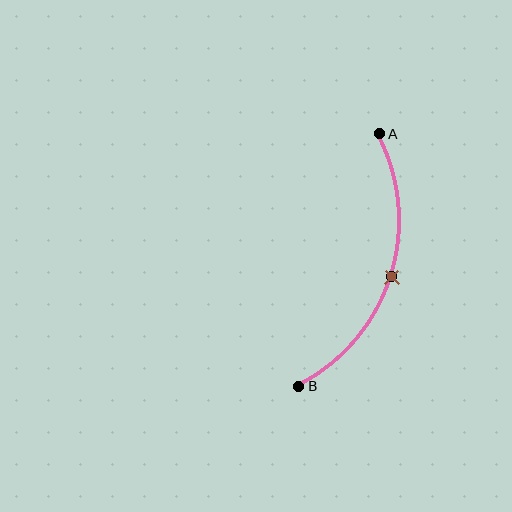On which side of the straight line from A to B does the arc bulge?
The arc bulges to the right of the straight line connecting A and B.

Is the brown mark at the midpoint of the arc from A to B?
Yes. The brown mark lies on the arc at equal arc-length from both A and B — it is the arc midpoint.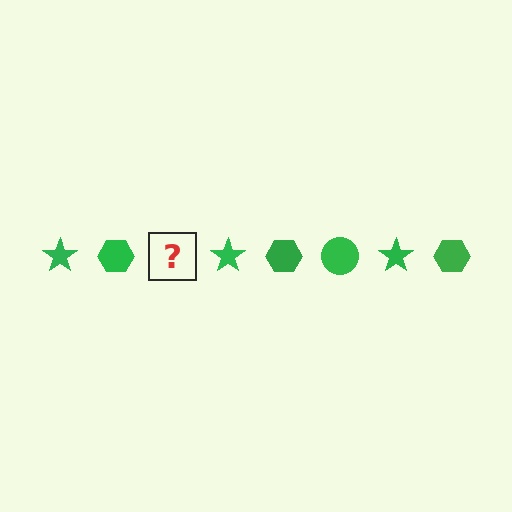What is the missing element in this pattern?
The missing element is a green circle.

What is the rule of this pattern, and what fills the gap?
The rule is that the pattern cycles through star, hexagon, circle shapes in green. The gap should be filled with a green circle.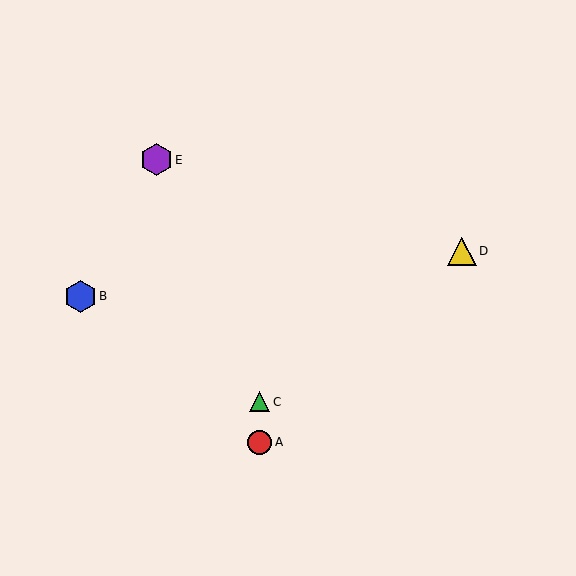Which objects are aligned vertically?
Objects A, C are aligned vertically.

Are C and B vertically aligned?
No, C is at x≈260 and B is at x≈80.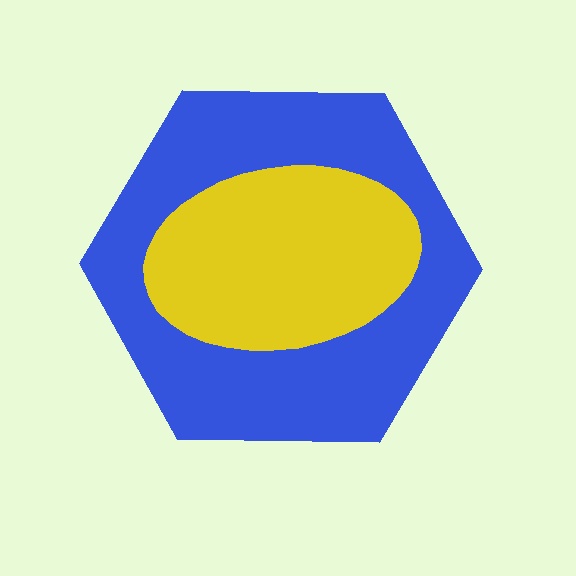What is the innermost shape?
The yellow ellipse.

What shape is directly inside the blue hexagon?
The yellow ellipse.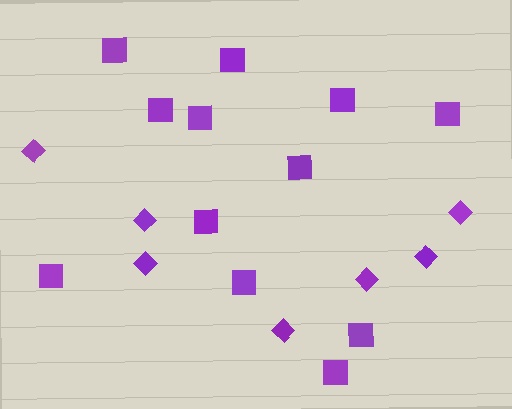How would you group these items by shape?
There are 2 groups: one group of squares (12) and one group of diamonds (7).